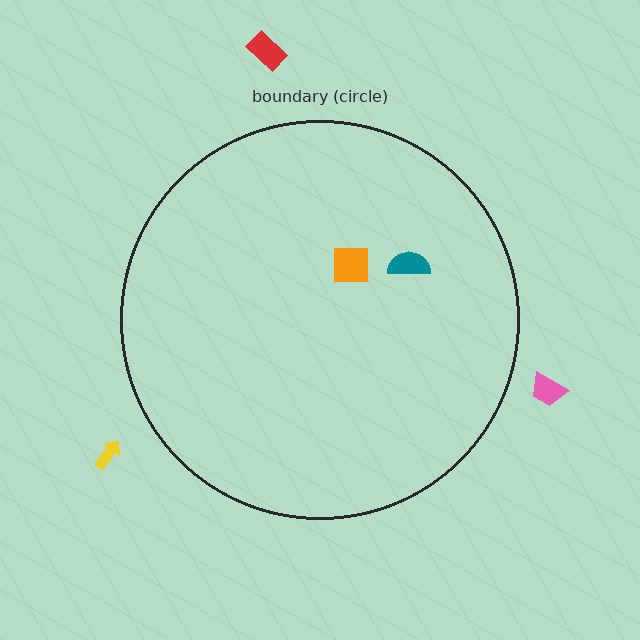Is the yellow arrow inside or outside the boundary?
Outside.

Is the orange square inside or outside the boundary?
Inside.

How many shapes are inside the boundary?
2 inside, 3 outside.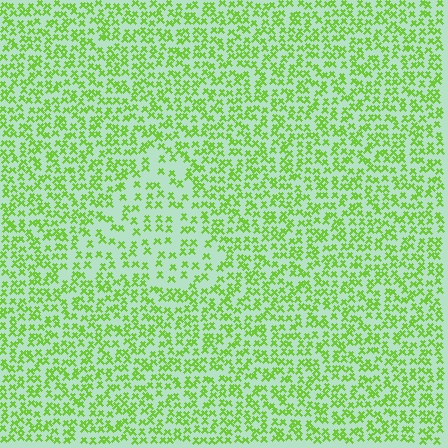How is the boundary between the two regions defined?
The boundary is defined by a change in element density (approximately 1.8x ratio). All elements are the same color, size, and shape.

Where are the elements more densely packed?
The elements are more densely packed outside the triangle boundary.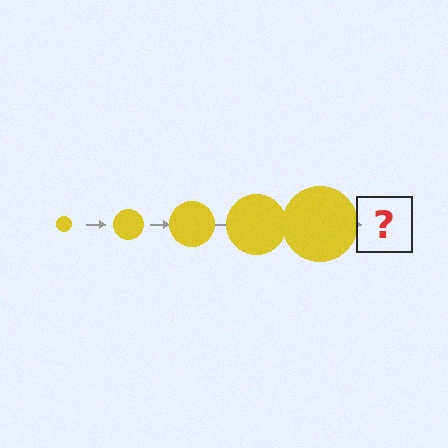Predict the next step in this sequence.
The next step is a yellow circle, larger than the previous one.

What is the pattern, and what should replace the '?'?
The pattern is that the circle gets progressively larger each step. The '?' should be a yellow circle, larger than the previous one.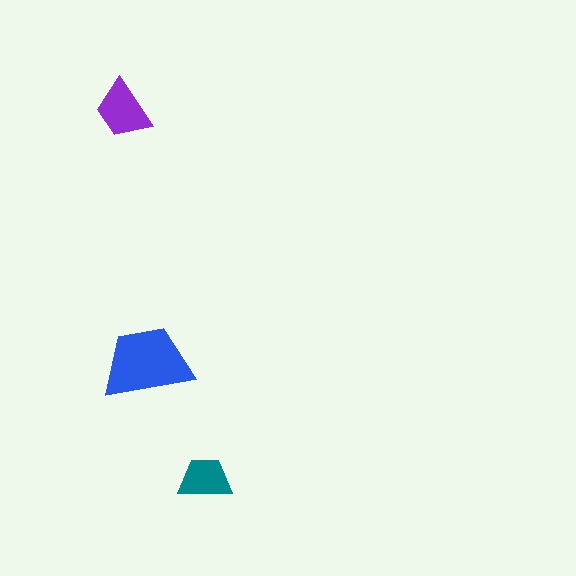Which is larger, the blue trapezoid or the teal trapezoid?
The blue one.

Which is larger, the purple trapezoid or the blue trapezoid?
The blue one.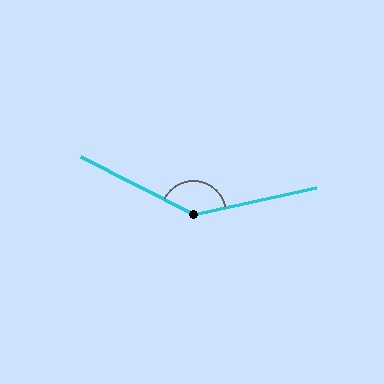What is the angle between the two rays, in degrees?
Approximately 141 degrees.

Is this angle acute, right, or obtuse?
It is obtuse.